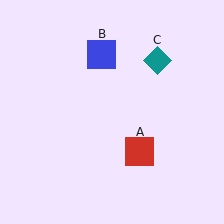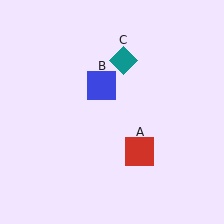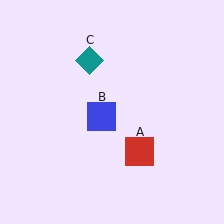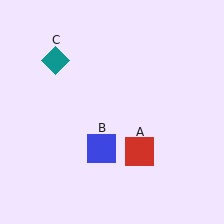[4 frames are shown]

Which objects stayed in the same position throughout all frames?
Red square (object A) remained stationary.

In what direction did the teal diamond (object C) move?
The teal diamond (object C) moved left.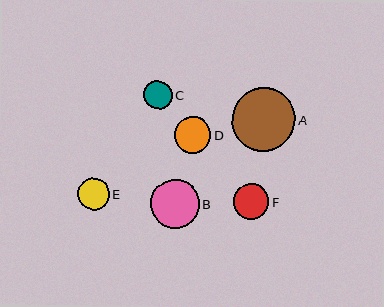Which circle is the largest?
Circle A is the largest with a size of approximately 63 pixels.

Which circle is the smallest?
Circle C is the smallest with a size of approximately 29 pixels.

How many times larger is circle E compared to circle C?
Circle E is approximately 1.1 times the size of circle C.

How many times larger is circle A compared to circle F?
Circle A is approximately 1.8 times the size of circle F.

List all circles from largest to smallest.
From largest to smallest: A, B, D, F, E, C.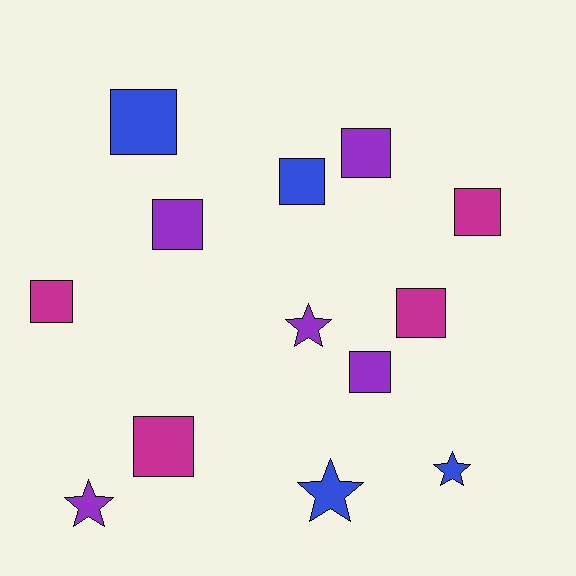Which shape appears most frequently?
Square, with 9 objects.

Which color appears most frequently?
Purple, with 5 objects.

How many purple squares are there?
There are 3 purple squares.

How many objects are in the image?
There are 13 objects.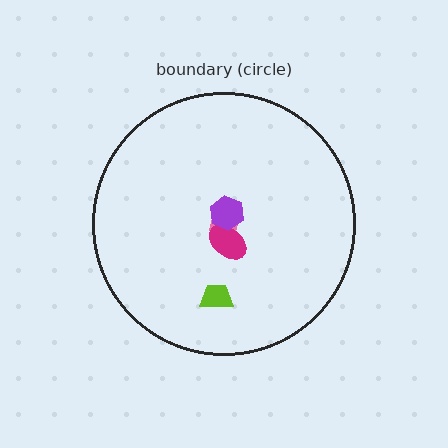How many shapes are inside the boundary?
4 inside, 0 outside.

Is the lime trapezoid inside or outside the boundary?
Inside.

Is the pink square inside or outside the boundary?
Inside.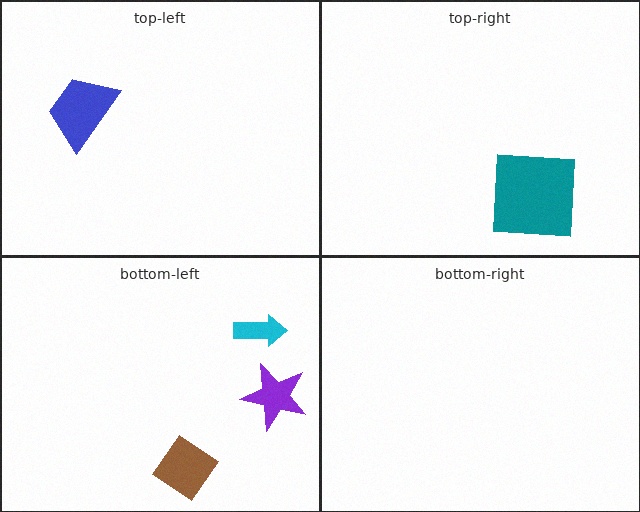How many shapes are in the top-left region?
1.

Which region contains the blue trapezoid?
The top-left region.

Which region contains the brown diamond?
The bottom-left region.